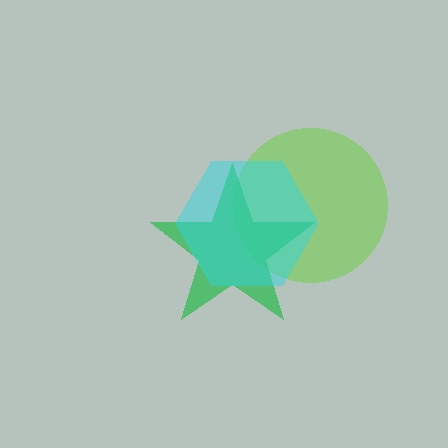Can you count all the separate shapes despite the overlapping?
Yes, there are 3 separate shapes.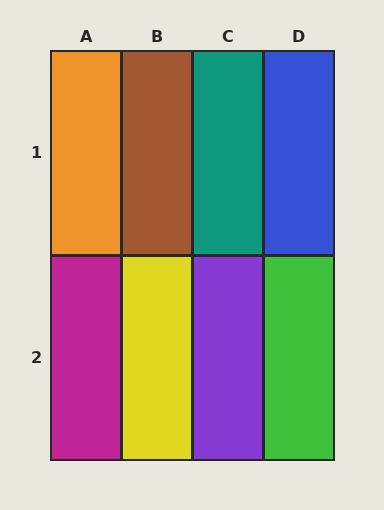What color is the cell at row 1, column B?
Brown.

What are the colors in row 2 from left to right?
Magenta, yellow, purple, green.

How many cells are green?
1 cell is green.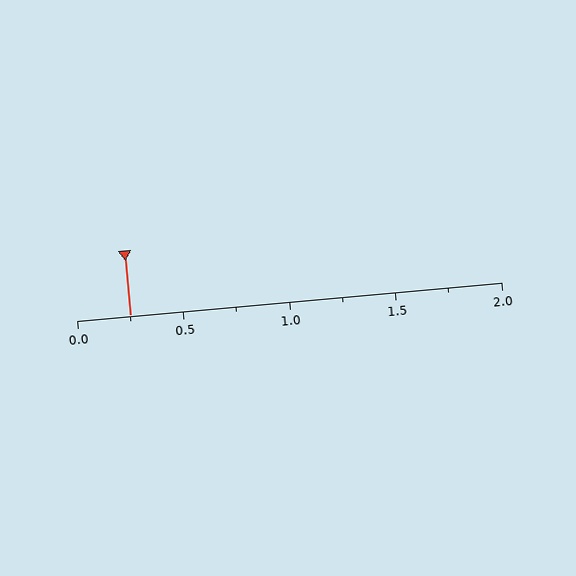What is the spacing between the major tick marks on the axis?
The major ticks are spaced 0.5 apart.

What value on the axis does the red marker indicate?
The marker indicates approximately 0.25.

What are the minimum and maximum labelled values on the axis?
The axis runs from 0.0 to 2.0.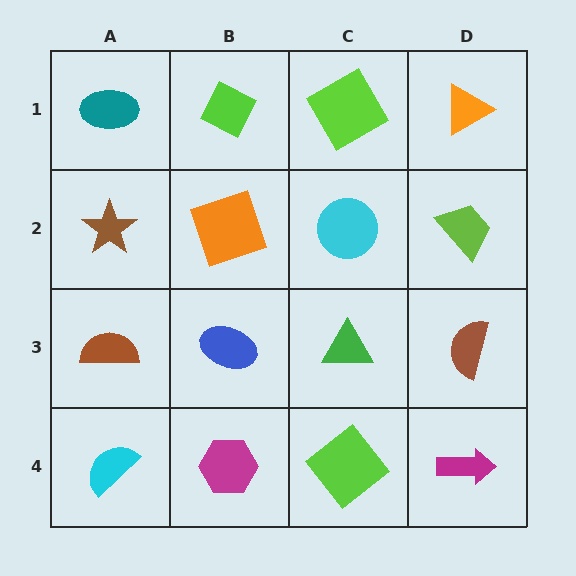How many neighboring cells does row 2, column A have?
3.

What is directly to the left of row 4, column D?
A lime diamond.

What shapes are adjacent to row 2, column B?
A lime diamond (row 1, column B), a blue ellipse (row 3, column B), a brown star (row 2, column A), a cyan circle (row 2, column C).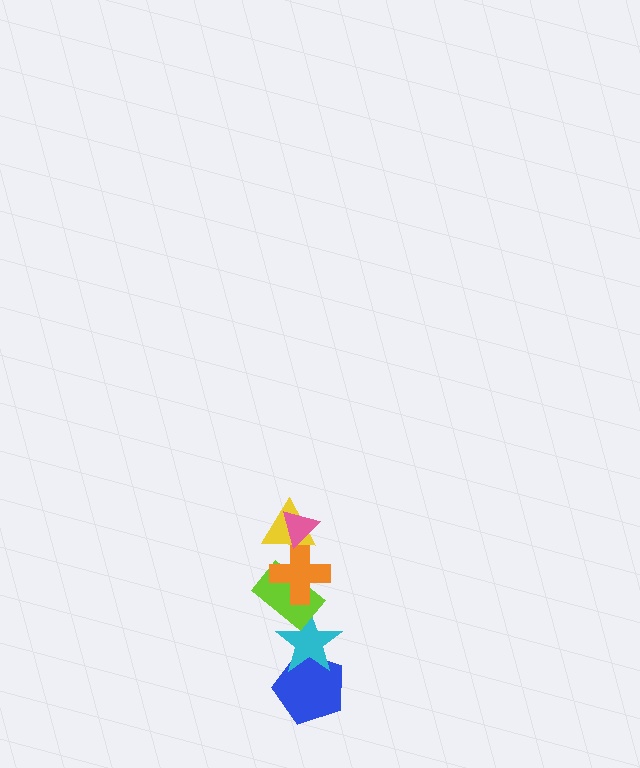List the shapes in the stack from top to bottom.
From top to bottom: the pink triangle, the yellow triangle, the orange cross, the lime rectangle, the cyan star, the blue pentagon.